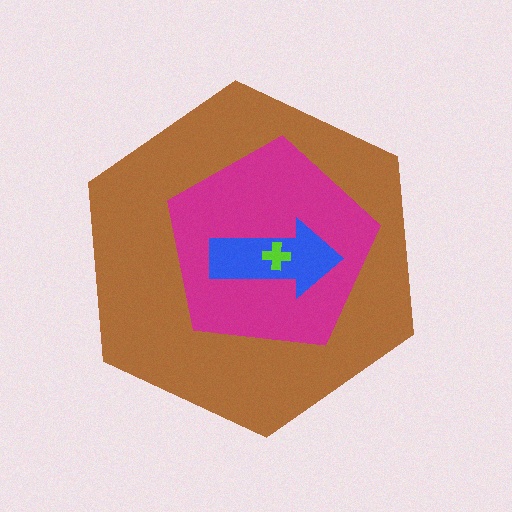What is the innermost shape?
The lime cross.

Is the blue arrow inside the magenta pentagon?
Yes.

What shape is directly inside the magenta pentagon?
The blue arrow.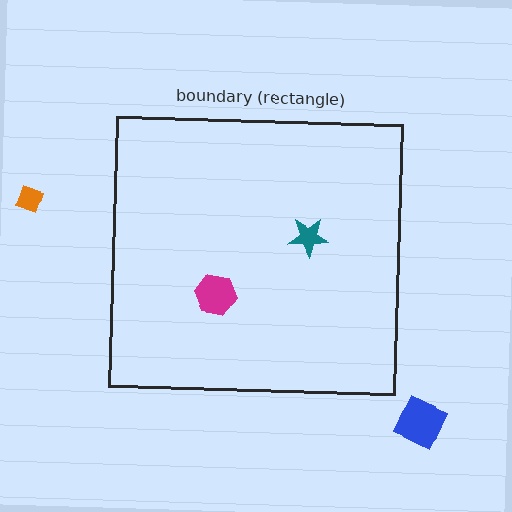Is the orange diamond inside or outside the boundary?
Outside.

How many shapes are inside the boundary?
2 inside, 2 outside.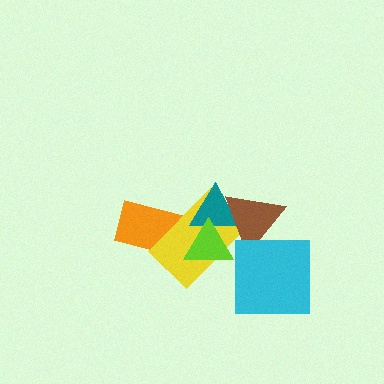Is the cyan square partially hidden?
No, no other shape covers it.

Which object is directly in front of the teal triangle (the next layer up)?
The brown triangle is directly in front of the teal triangle.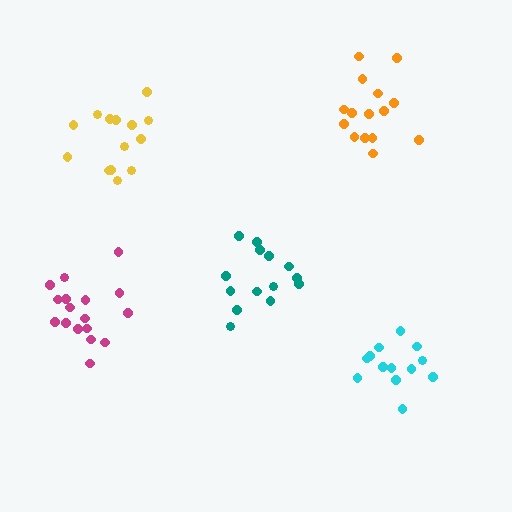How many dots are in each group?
Group 1: 17 dots, Group 2: 15 dots, Group 3: 14 dots, Group 4: 14 dots, Group 5: 13 dots (73 total).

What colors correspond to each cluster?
The clusters are colored: magenta, orange, yellow, teal, cyan.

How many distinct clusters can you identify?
There are 5 distinct clusters.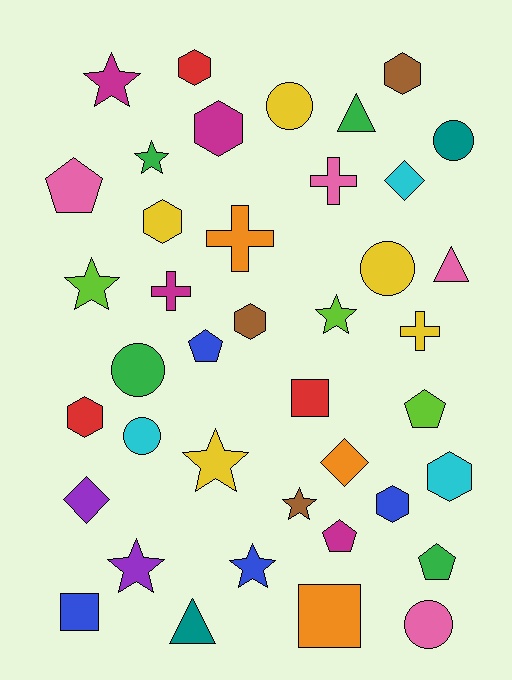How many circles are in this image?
There are 6 circles.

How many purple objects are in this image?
There are 2 purple objects.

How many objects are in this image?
There are 40 objects.